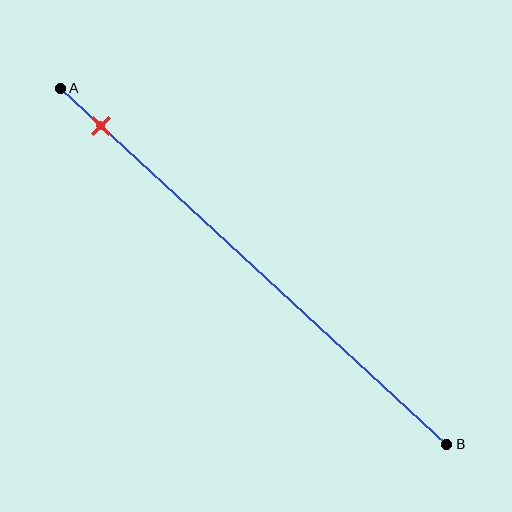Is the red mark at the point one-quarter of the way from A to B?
No, the mark is at about 10% from A, not at the 25% one-quarter point.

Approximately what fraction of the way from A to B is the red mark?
The red mark is approximately 10% of the way from A to B.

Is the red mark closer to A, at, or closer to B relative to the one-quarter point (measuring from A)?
The red mark is closer to point A than the one-quarter point of segment AB.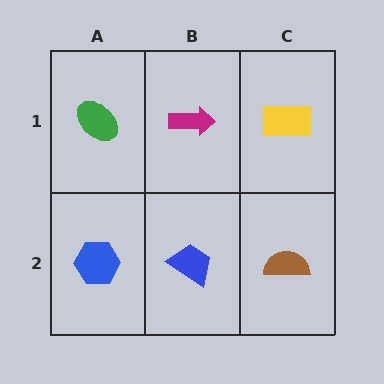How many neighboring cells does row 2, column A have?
2.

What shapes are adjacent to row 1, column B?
A blue trapezoid (row 2, column B), a green ellipse (row 1, column A), a yellow rectangle (row 1, column C).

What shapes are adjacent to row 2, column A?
A green ellipse (row 1, column A), a blue trapezoid (row 2, column B).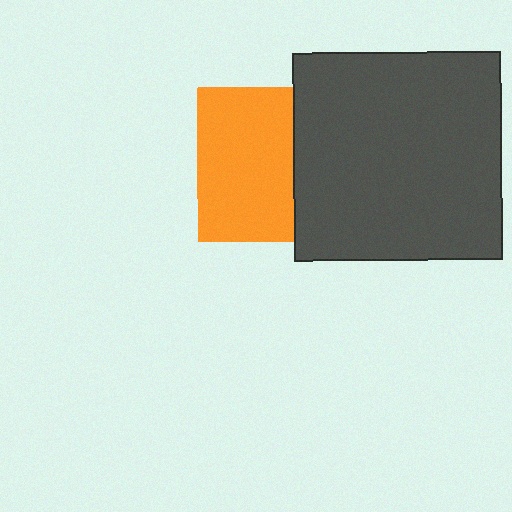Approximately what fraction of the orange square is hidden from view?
Roughly 38% of the orange square is hidden behind the dark gray square.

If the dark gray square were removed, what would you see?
You would see the complete orange square.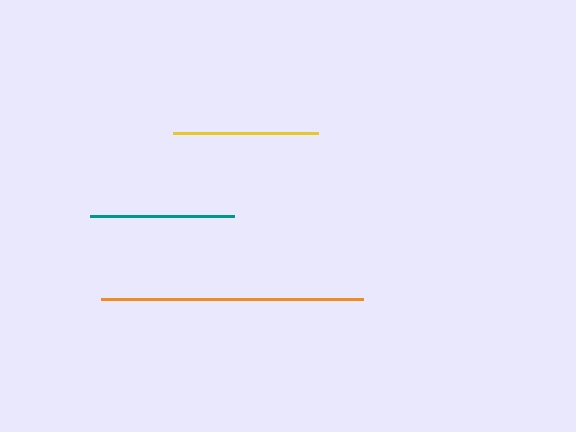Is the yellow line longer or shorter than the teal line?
The yellow line is longer than the teal line.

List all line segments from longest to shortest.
From longest to shortest: orange, yellow, teal.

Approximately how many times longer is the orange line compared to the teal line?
The orange line is approximately 1.8 times the length of the teal line.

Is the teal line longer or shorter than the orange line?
The orange line is longer than the teal line.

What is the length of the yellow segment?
The yellow segment is approximately 145 pixels long.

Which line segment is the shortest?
The teal line is the shortest at approximately 144 pixels.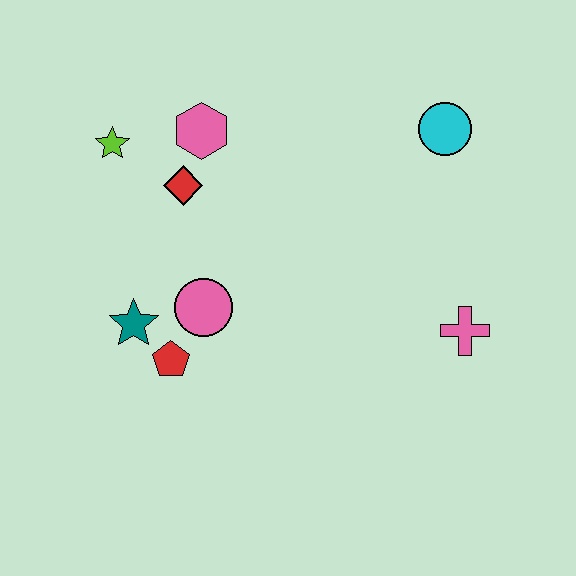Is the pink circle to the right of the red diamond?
Yes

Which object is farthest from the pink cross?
The lime star is farthest from the pink cross.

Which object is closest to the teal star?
The red pentagon is closest to the teal star.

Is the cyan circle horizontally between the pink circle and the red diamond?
No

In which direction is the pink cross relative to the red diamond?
The pink cross is to the right of the red diamond.